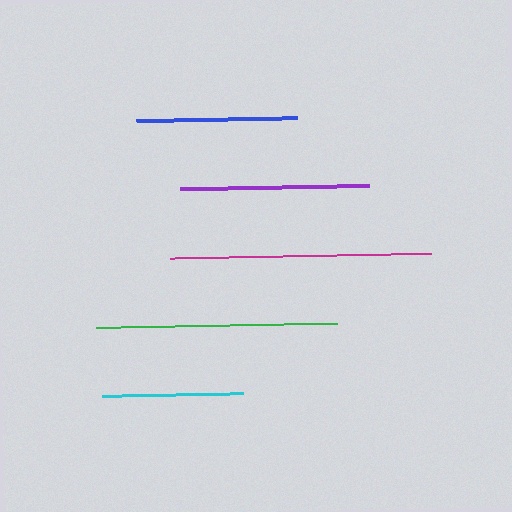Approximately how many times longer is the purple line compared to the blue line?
The purple line is approximately 1.2 times the length of the blue line.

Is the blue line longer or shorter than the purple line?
The purple line is longer than the blue line.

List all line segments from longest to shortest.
From longest to shortest: magenta, green, purple, blue, cyan.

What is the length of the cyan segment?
The cyan segment is approximately 141 pixels long.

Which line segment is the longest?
The magenta line is the longest at approximately 261 pixels.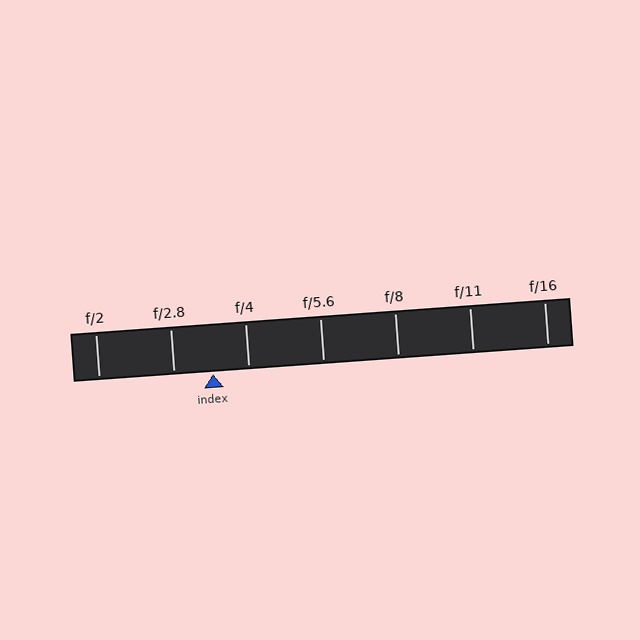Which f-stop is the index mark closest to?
The index mark is closest to f/4.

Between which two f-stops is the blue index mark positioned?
The index mark is between f/2.8 and f/4.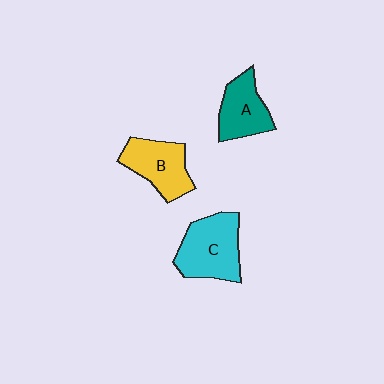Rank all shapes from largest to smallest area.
From largest to smallest: C (cyan), B (yellow), A (teal).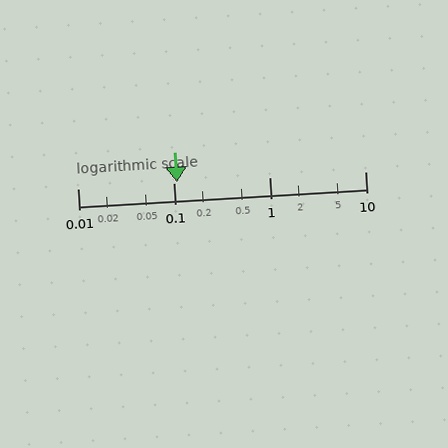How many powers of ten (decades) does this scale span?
The scale spans 3 decades, from 0.01 to 10.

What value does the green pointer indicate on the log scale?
The pointer indicates approximately 0.11.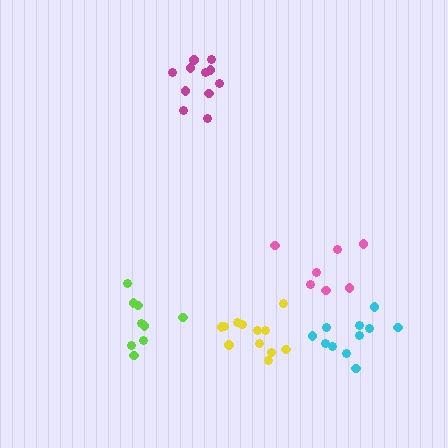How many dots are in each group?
Group 1: 11 dots, Group 2: 11 dots, Group 3: 7 dots, Group 4: 12 dots, Group 5: 9 dots (50 total).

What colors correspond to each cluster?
The clusters are colored: cyan, magenta, pink, yellow, lime.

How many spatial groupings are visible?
There are 5 spatial groupings.